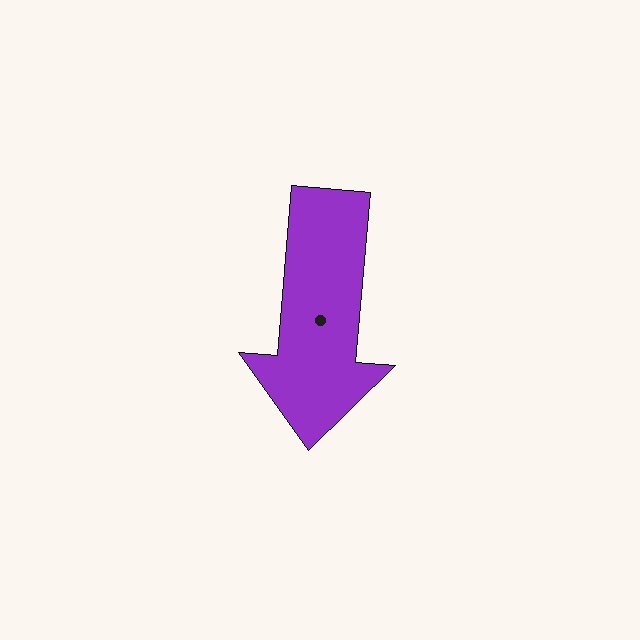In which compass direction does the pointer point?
South.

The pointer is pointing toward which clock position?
Roughly 6 o'clock.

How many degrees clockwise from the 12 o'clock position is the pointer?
Approximately 185 degrees.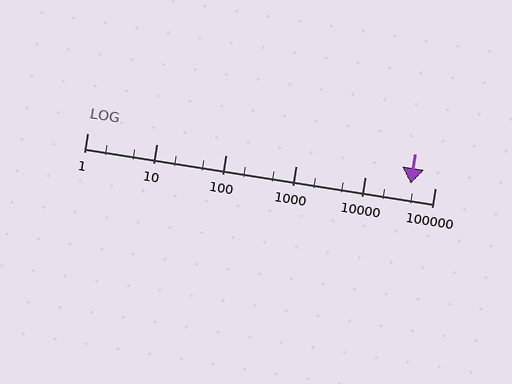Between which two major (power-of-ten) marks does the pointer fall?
The pointer is between 10000 and 100000.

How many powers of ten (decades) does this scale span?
The scale spans 5 decades, from 1 to 100000.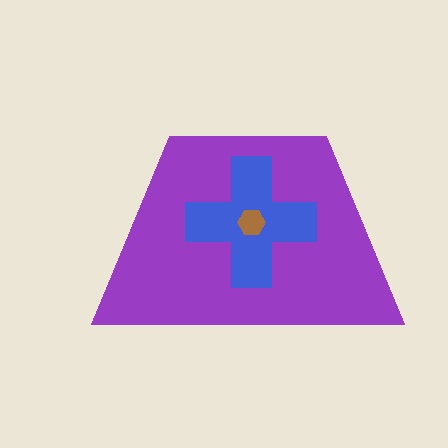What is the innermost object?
The brown hexagon.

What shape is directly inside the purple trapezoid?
The blue cross.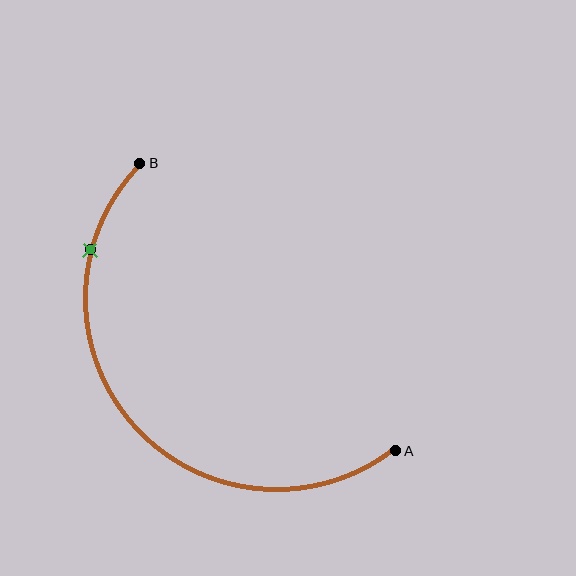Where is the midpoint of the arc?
The arc midpoint is the point on the curve farthest from the straight line joining A and B. It sits below and to the left of that line.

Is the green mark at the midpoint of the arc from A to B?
No. The green mark lies on the arc but is closer to endpoint B. The arc midpoint would be at the point on the curve equidistant along the arc from both A and B.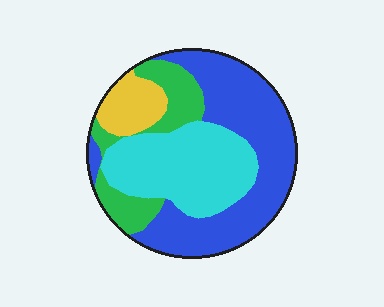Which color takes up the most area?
Blue, at roughly 45%.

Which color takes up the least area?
Yellow, at roughly 10%.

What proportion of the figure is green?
Green takes up less than a sixth of the figure.